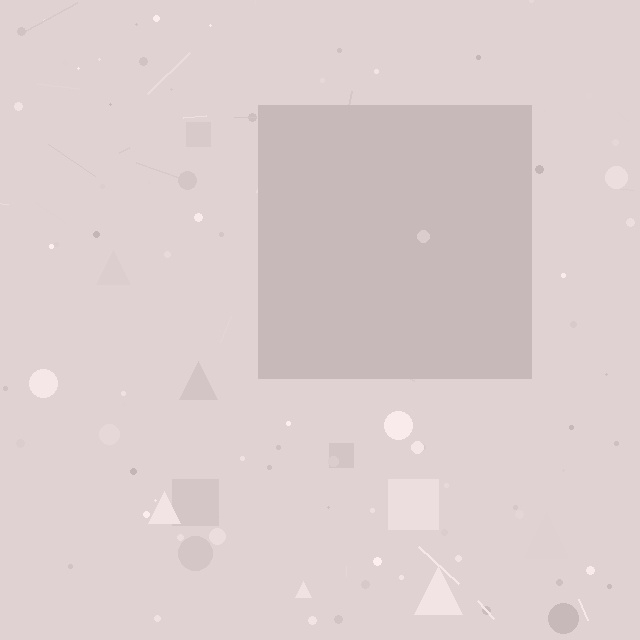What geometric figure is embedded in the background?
A square is embedded in the background.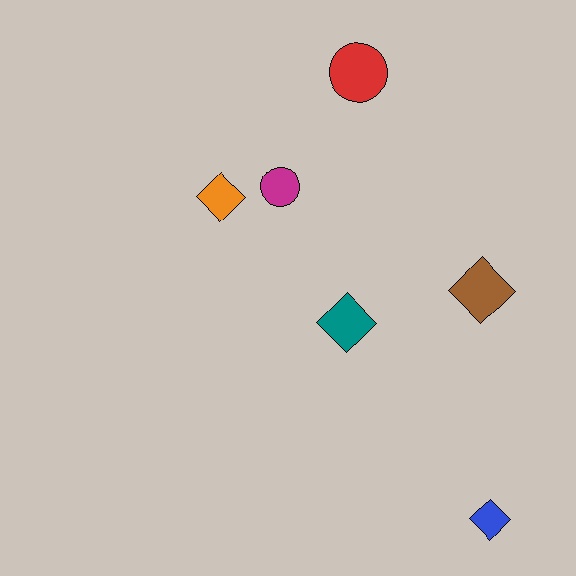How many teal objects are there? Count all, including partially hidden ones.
There is 1 teal object.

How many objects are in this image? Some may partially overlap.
There are 6 objects.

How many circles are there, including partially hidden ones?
There are 2 circles.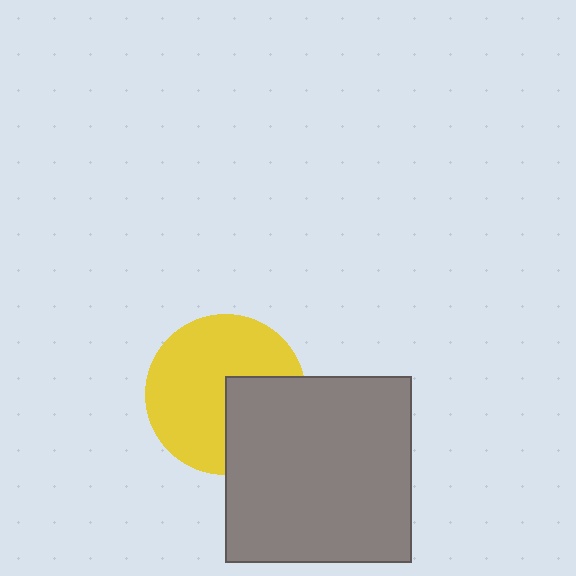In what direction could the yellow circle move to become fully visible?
The yellow circle could move left. That would shift it out from behind the gray square entirely.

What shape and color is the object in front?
The object in front is a gray square.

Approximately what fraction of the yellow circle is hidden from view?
Roughly 32% of the yellow circle is hidden behind the gray square.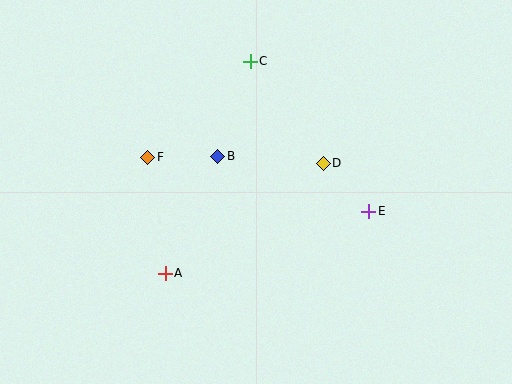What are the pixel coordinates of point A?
Point A is at (165, 273).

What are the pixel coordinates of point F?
Point F is at (148, 157).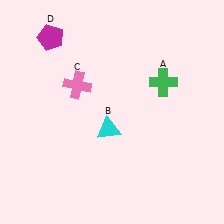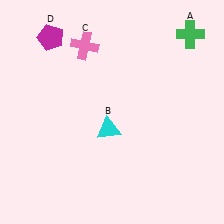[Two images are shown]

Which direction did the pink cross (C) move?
The pink cross (C) moved up.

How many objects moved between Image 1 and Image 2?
2 objects moved between the two images.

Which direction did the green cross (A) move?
The green cross (A) moved up.